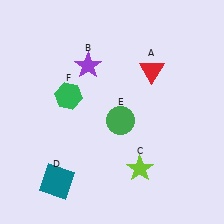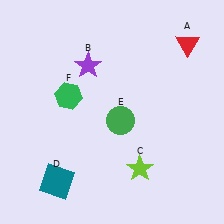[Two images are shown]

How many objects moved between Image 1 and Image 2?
1 object moved between the two images.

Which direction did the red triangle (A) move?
The red triangle (A) moved right.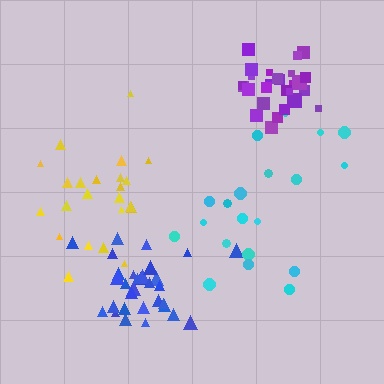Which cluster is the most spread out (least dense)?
Cyan.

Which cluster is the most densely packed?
Purple.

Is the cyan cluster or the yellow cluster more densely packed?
Yellow.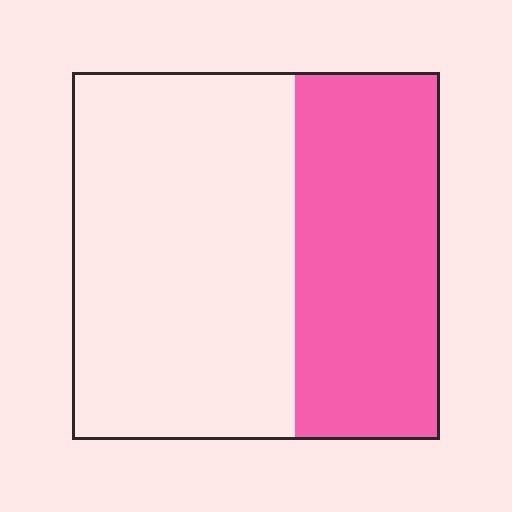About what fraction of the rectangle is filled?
About two fifths (2/5).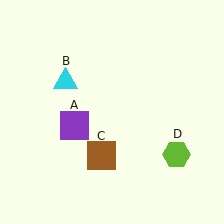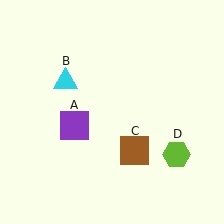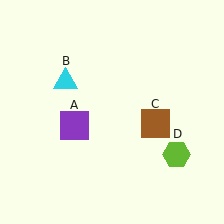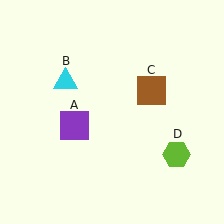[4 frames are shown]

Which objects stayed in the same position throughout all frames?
Purple square (object A) and cyan triangle (object B) and lime hexagon (object D) remained stationary.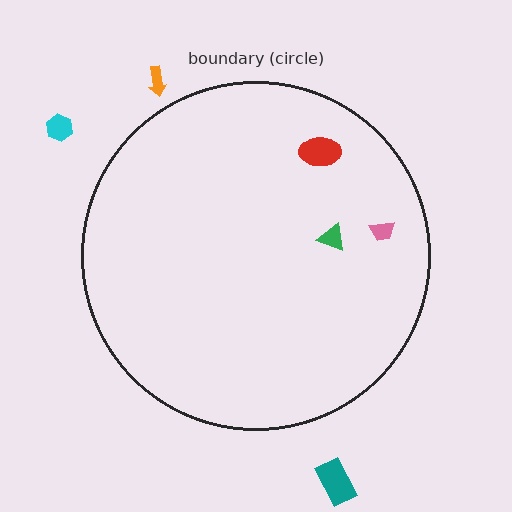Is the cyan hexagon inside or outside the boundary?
Outside.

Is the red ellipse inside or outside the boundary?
Inside.